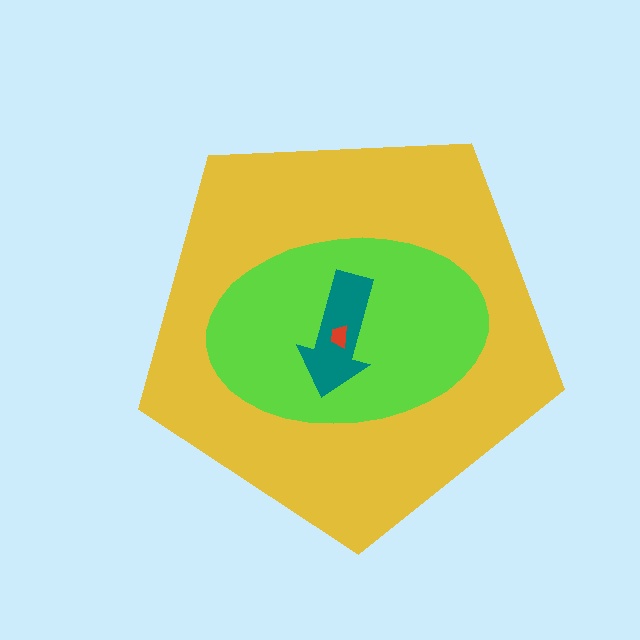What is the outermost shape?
The yellow pentagon.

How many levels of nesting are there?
4.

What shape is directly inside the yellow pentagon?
The lime ellipse.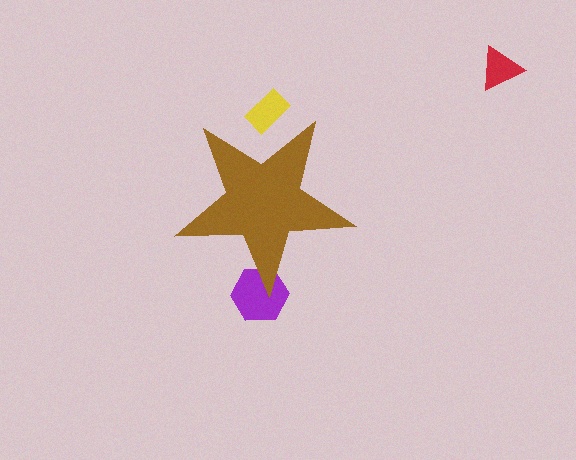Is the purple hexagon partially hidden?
Yes, the purple hexagon is partially hidden behind the brown star.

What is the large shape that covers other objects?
A brown star.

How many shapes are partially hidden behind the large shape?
2 shapes are partially hidden.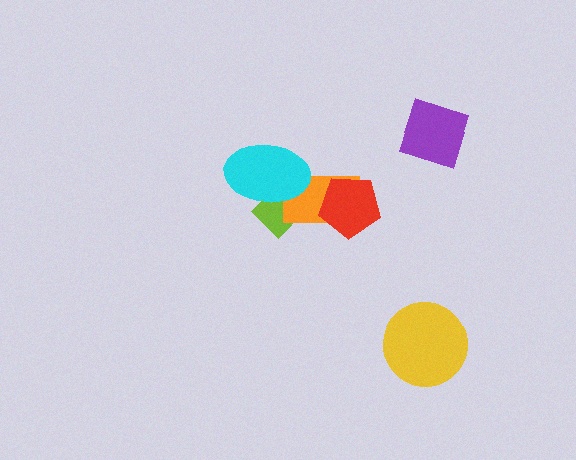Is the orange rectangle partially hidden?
Yes, it is partially covered by another shape.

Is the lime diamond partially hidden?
Yes, it is partially covered by another shape.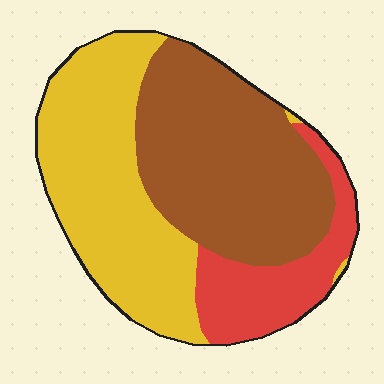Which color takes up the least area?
Red, at roughly 15%.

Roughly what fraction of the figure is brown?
Brown covers roughly 40% of the figure.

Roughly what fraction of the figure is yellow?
Yellow takes up about two fifths (2/5) of the figure.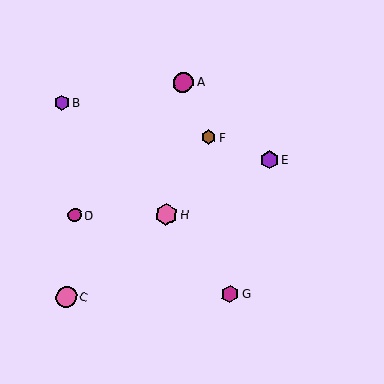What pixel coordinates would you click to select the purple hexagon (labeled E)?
Click at (269, 160) to select the purple hexagon E.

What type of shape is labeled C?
Shape C is a pink circle.